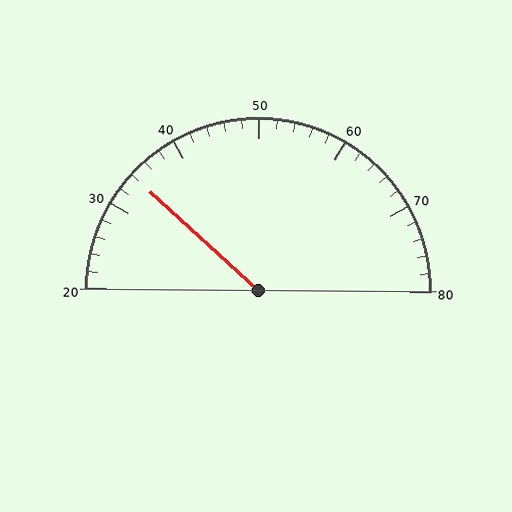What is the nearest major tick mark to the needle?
The nearest major tick mark is 30.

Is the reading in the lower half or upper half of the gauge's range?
The reading is in the lower half of the range (20 to 80).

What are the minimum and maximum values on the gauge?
The gauge ranges from 20 to 80.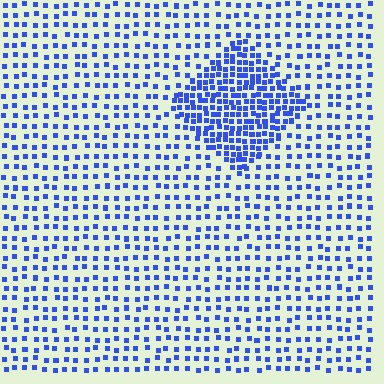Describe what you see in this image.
The image contains small blue elements arranged at two different densities. A diamond-shaped region is visible where the elements are more densely packed than the surrounding area.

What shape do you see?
I see a diamond.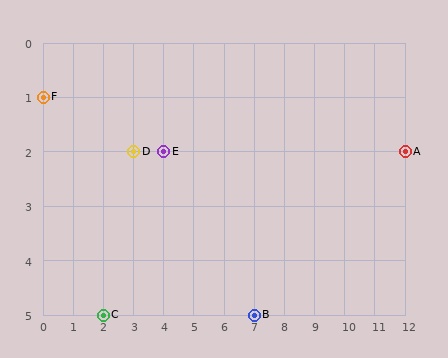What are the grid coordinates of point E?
Point E is at grid coordinates (4, 2).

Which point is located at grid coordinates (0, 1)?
Point F is at (0, 1).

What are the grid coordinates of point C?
Point C is at grid coordinates (2, 5).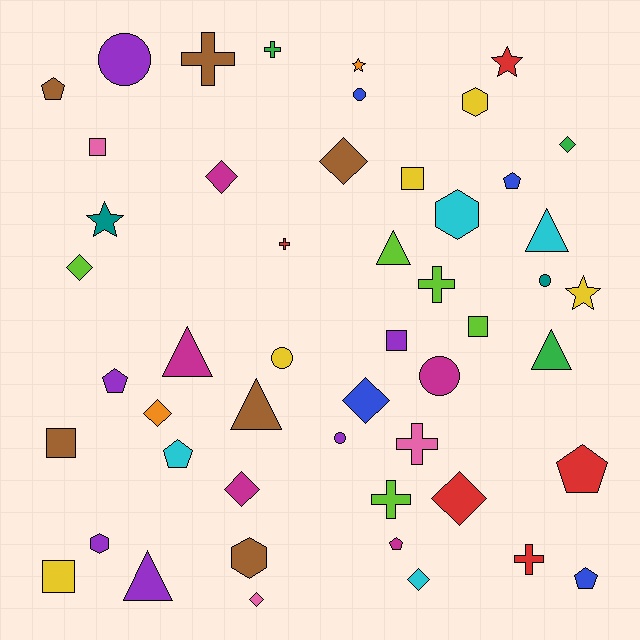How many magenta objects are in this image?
There are 5 magenta objects.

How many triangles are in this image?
There are 6 triangles.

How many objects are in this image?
There are 50 objects.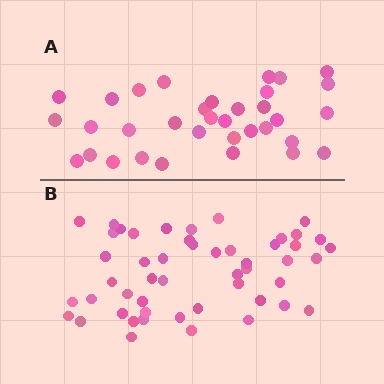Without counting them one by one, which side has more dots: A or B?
Region B (the bottom region) has more dots.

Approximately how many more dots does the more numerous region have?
Region B has approximately 15 more dots than region A.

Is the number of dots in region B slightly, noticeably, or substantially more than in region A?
Region B has substantially more. The ratio is roughly 1.5 to 1.